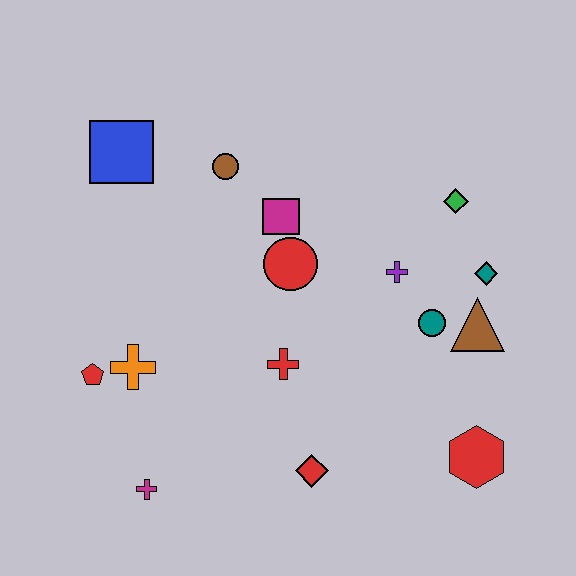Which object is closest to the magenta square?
The red circle is closest to the magenta square.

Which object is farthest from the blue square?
The red hexagon is farthest from the blue square.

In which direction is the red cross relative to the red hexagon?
The red cross is to the left of the red hexagon.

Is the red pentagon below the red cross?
Yes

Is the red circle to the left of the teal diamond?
Yes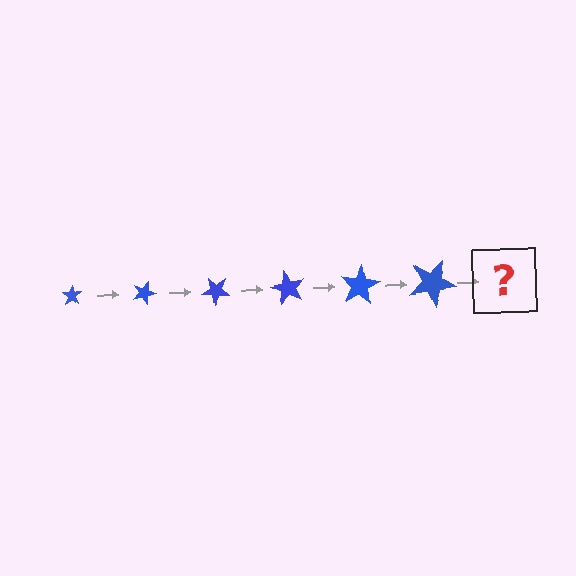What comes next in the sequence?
The next element should be a star, larger than the previous one and rotated 120 degrees from the start.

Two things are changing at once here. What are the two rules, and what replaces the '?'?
The two rules are that the star grows larger each step and it rotates 20 degrees each step. The '?' should be a star, larger than the previous one and rotated 120 degrees from the start.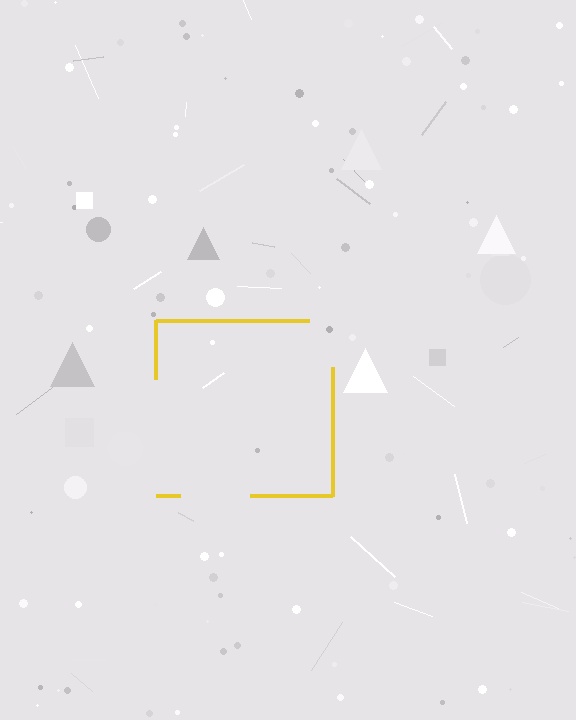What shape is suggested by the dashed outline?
The dashed outline suggests a square.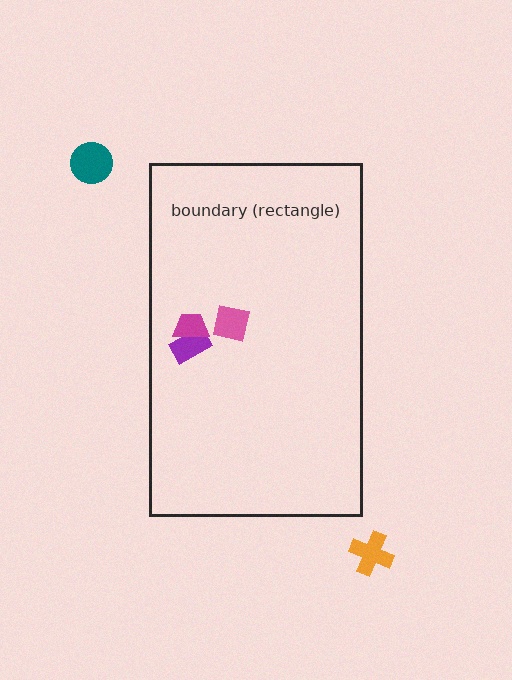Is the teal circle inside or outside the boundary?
Outside.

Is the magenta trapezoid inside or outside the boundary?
Inside.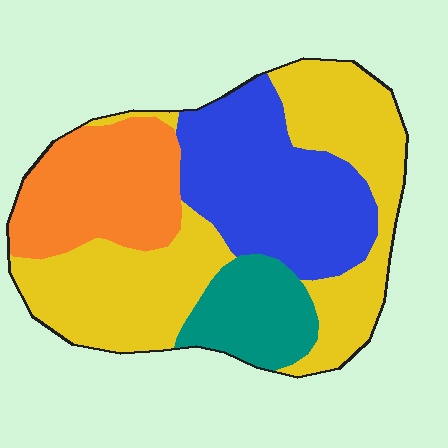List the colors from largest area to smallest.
From largest to smallest: yellow, blue, orange, teal.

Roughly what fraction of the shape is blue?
Blue takes up about one quarter (1/4) of the shape.